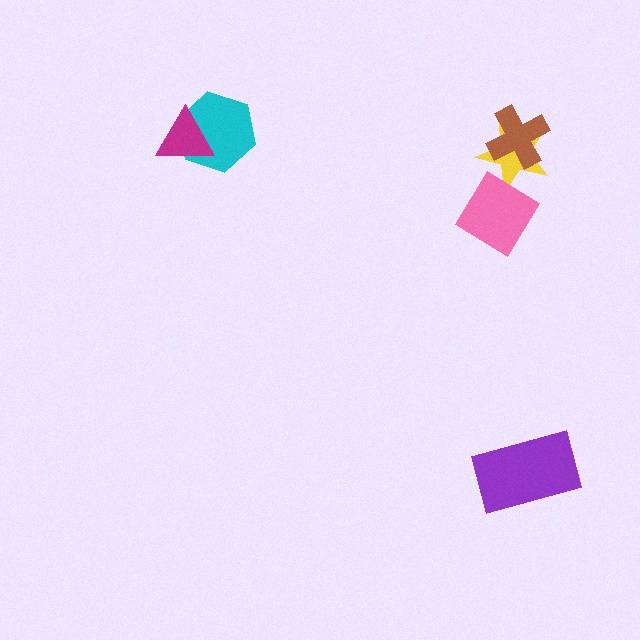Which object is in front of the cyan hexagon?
The magenta triangle is in front of the cyan hexagon.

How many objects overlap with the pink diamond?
1 object overlaps with the pink diamond.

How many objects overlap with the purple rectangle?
0 objects overlap with the purple rectangle.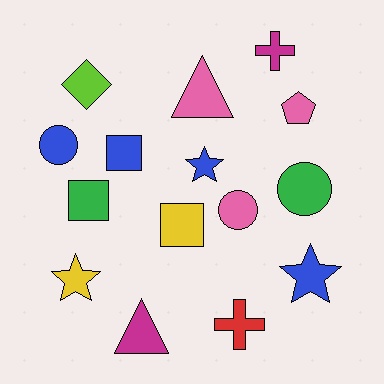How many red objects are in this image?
There is 1 red object.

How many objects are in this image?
There are 15 objects.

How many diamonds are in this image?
There is 1 diamond.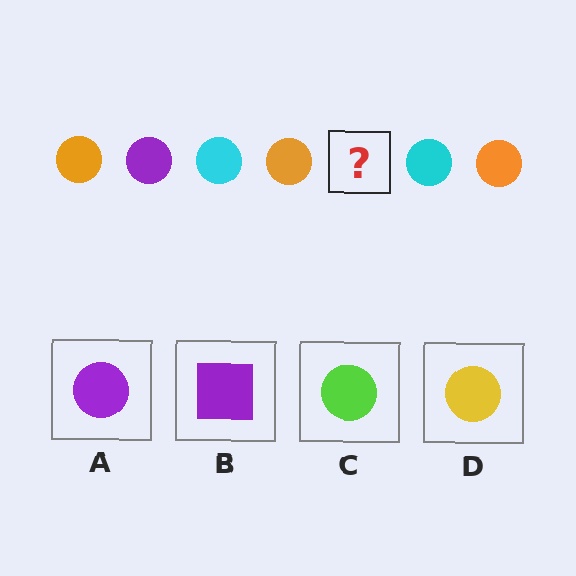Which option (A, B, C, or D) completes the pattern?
A.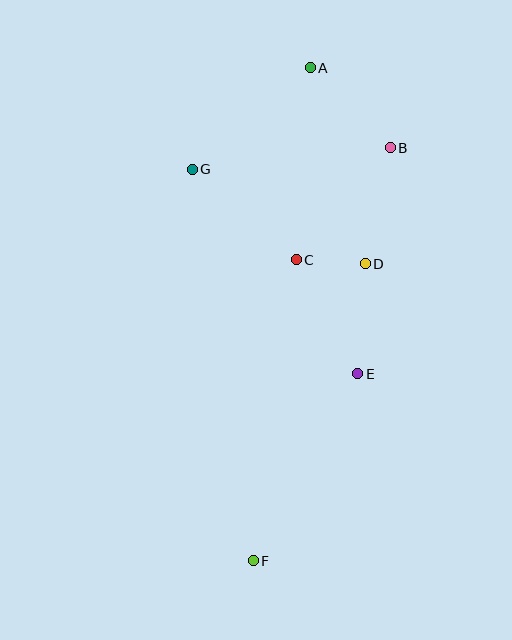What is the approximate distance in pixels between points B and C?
The distance between B and C is approximately 146 pixels.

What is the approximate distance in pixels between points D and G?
The distance between D and G is approximately 197 pixels.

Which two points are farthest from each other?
Points A and F are farthest from each other.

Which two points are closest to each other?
Points C and D are closest to each other.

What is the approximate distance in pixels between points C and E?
The distance between C and E is approximately 130 pixels.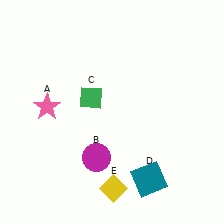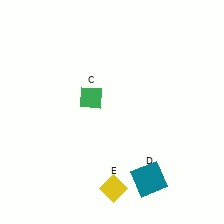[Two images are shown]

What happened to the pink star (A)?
The pink star (A) was removed in Image 2. It was in the top-left area of Image 1.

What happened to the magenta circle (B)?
The magenta circle (B) was removed in Image 2. It was in the bottom-left area of Image 1.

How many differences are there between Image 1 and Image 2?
There are 2 differences between the two images.